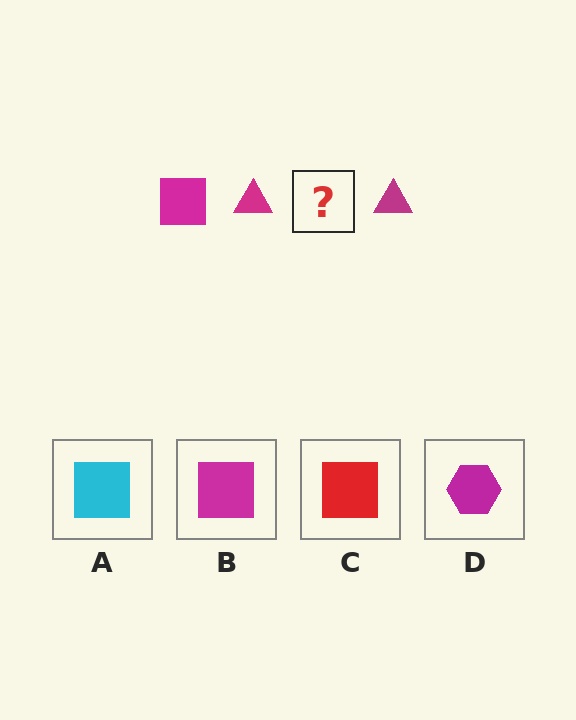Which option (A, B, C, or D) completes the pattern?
B.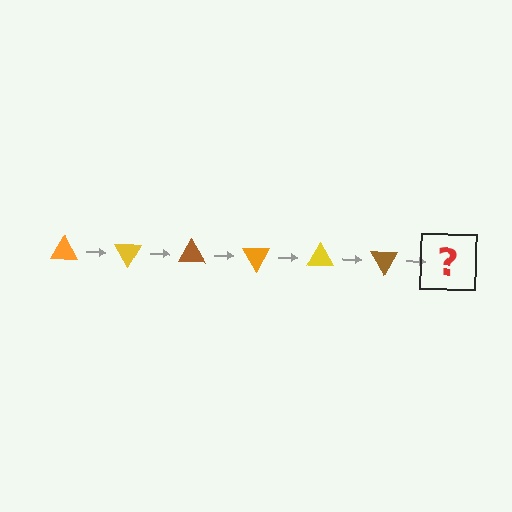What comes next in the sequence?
The next element should be an orange triangle, rotated 360 degrees from the start.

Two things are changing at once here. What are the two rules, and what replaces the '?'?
The two rules are that it rotates 60 degrees each step and the color cycles through orange, yellow, and brown. The '?' should be an orange triangle, rotated 360 degrees from the start.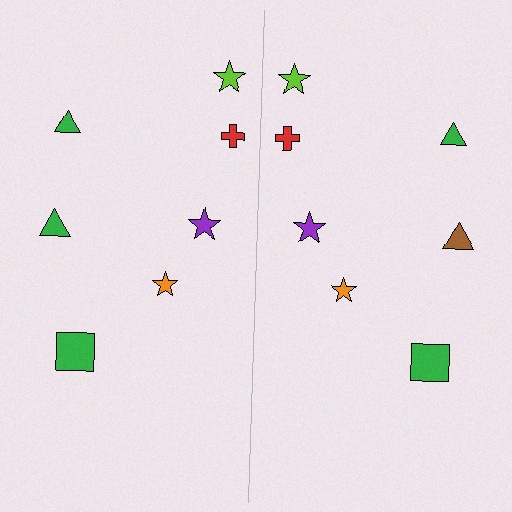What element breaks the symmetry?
The brown triangle on the right side breaks the symmetry — its mirror counterpart is green.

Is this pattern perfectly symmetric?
No, the pattern is not perfectly symmetric. The brown triangle on the right side breaks the symmetry — its mirror counterpart is green.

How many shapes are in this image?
There are 14 shapes in this image.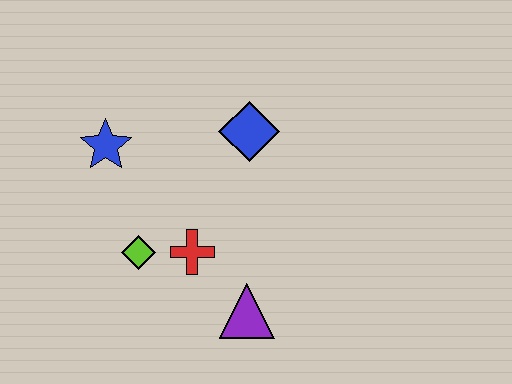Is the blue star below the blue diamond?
Yes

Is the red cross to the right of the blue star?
Yes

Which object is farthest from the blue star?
The purple triangle is farthest from the blue star.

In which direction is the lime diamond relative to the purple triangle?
The lime diamond is to the left of the purple triangle.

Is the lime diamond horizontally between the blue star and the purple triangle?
Yes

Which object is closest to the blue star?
The lime diamond is closest to the blue star.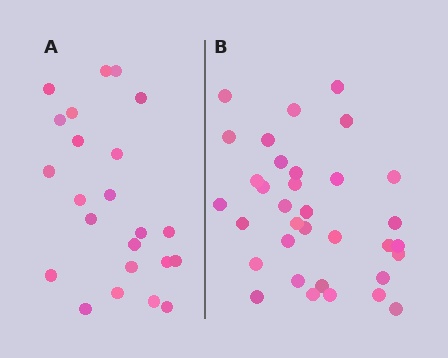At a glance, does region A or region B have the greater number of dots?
Region B (the right region) has more dots.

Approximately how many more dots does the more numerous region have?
Region B has roughly 12 or so more dots than region A.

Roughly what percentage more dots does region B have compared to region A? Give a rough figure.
About 50% more.